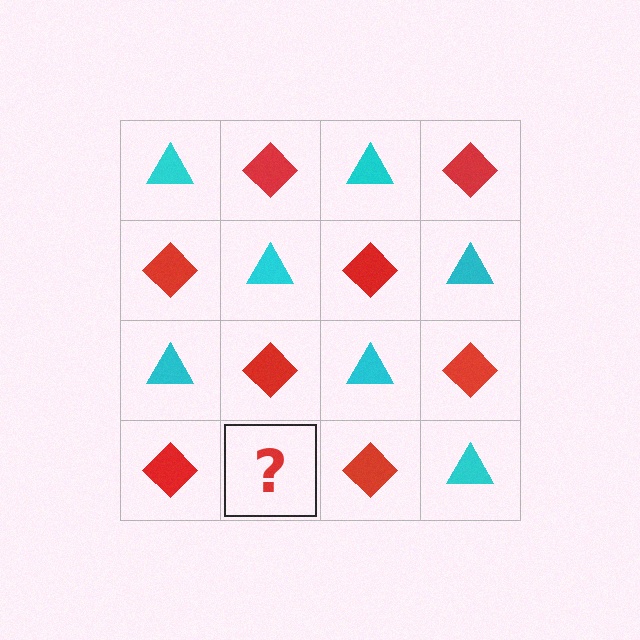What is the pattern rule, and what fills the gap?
The rule is that it alternates cyan triangle and red diamond in a checkerboard pattern. The gap should be filled with a cyan triangle.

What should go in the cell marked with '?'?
The missing cell should contain a cyan triangle.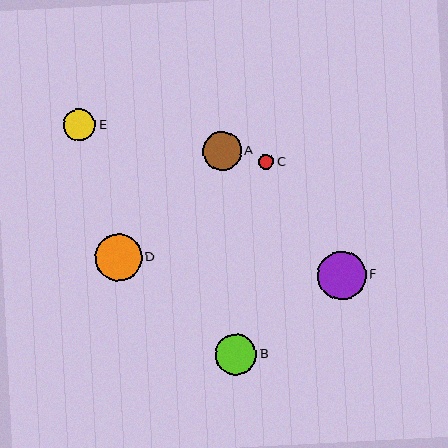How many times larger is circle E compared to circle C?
Circle E is approximately 2.1 times the size of circle C.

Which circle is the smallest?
Circle C is the smallest with a size of approximately 15 pixels.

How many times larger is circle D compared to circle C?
Circle D is approximately 3.1 times the size of circle C.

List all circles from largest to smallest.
From largest to smallest: F, D, B, A, E, C.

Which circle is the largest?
Circle F is the largest with a size of approximately 49 pixels.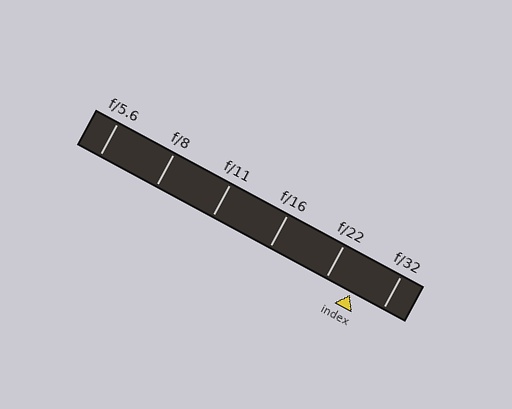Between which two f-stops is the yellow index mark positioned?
The index mark is between f/22 and f/32.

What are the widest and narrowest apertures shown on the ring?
The widest aperture shown is f/5.6 and the narrowest is f/32.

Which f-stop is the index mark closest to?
The index mark is closest to f/22.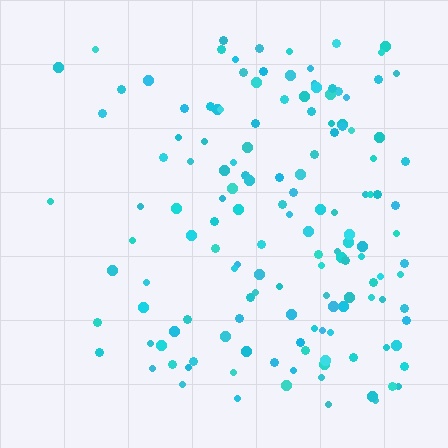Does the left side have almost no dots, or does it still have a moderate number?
Still a moderate number, just noticeably fewer than the right.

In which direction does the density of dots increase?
From left to right, with the right side densest.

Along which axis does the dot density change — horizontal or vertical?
Horizontal.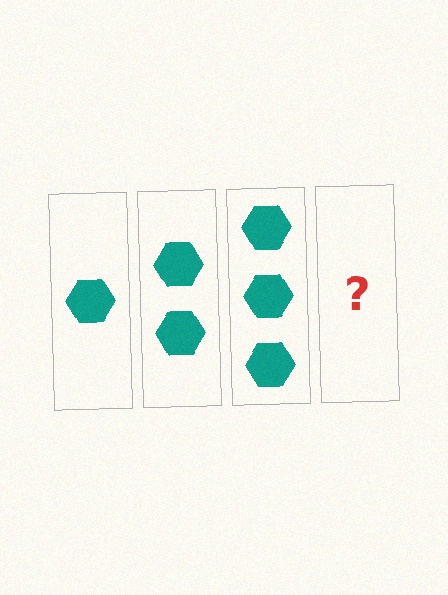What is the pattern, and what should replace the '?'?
The pattern is that each step adds one more hexagon. The '?' should be 4 hexagons.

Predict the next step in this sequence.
The next step is 4 hexagons.